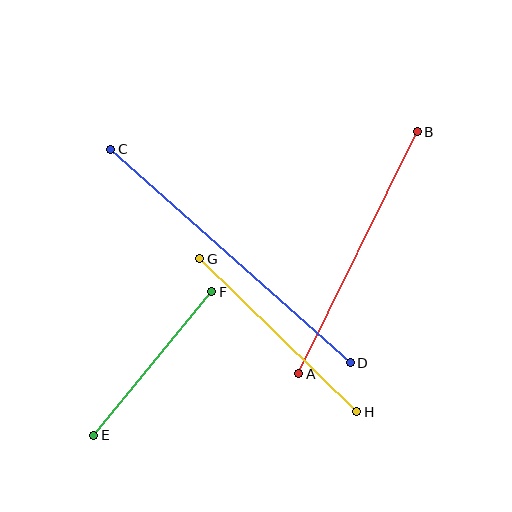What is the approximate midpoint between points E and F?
The midpoint is at approximately (153, 364) pixels.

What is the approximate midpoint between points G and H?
The midpoint is at approximately (278, 335) pixels.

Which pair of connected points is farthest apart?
Points C and D are farthest apart.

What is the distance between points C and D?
The distance is approximately 321 pixels.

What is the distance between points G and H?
The distance is approximately 219 pixels.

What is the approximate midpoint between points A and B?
The midpoint is at approximately (358, 253) pixels.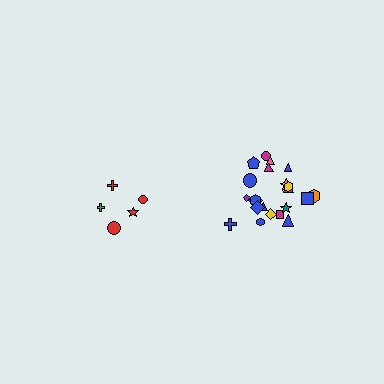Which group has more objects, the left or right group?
The right group.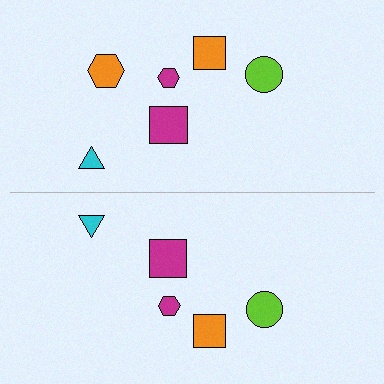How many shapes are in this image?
There are 11 shapes in this image.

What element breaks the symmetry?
A orange hexagon is missing from the bottom side.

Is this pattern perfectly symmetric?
No, the pattern is not perfectly symmetric. A orange hexagon is missing from the bottom side.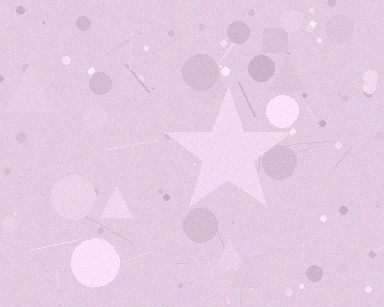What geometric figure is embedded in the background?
A star is embedded in the background.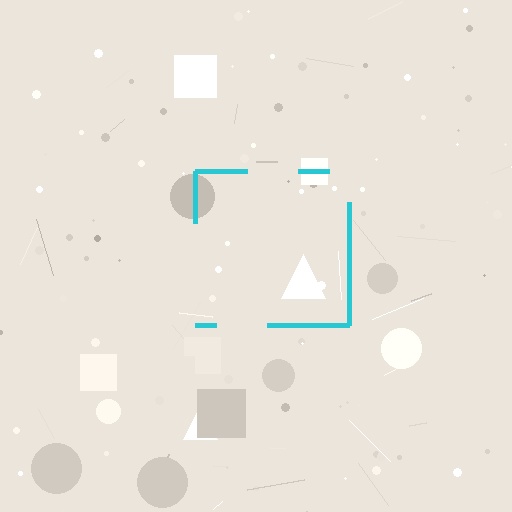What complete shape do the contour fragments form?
The contour fragments form a square.